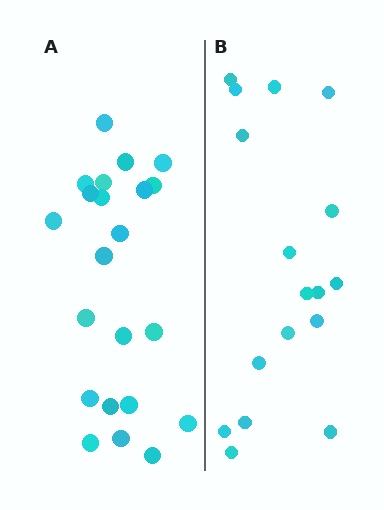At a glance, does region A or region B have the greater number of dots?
Region A (the left region) has more dots.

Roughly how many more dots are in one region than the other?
Region A has about 5 more dots than region B.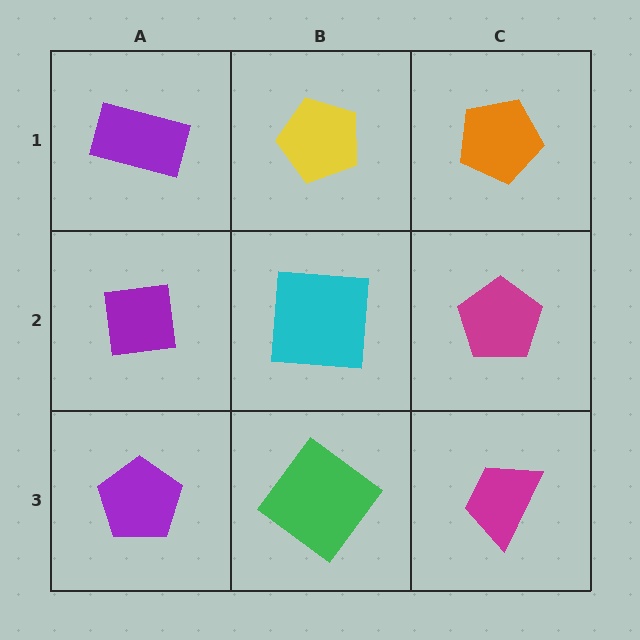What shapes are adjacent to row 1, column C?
A magenta pentagon (row 2, column C), a yellow pentagon (row 1, column B).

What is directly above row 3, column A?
A purple square.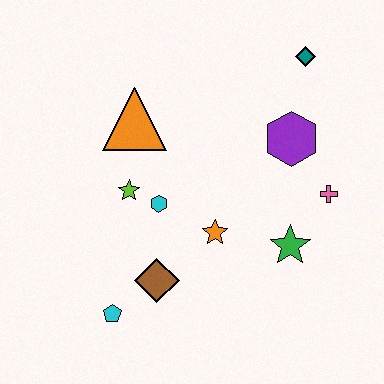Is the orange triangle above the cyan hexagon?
Yes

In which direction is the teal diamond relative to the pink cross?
The teal diamond is above the pink cross.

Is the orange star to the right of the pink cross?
No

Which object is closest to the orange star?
The cyan hexagon is closest to the orange star.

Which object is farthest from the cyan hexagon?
The teal diamond is farthest from the cyan hexagon.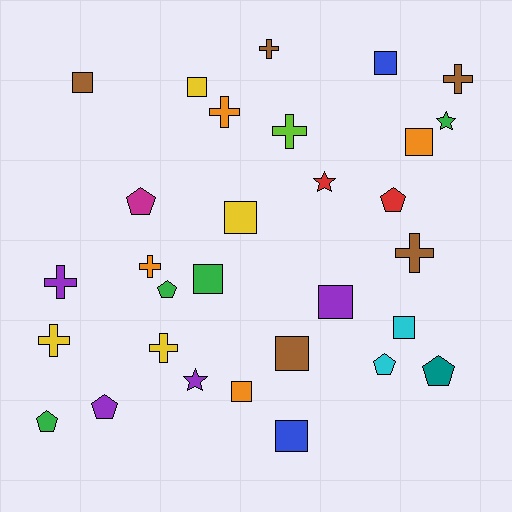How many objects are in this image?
There are 30 objects.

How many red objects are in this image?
There are 2 red objects.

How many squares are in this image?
There are 11 squares.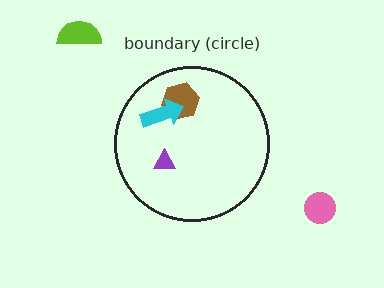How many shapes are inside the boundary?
3 inside, 2 outside.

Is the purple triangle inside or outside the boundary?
Inside.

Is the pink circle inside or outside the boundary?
Outside.